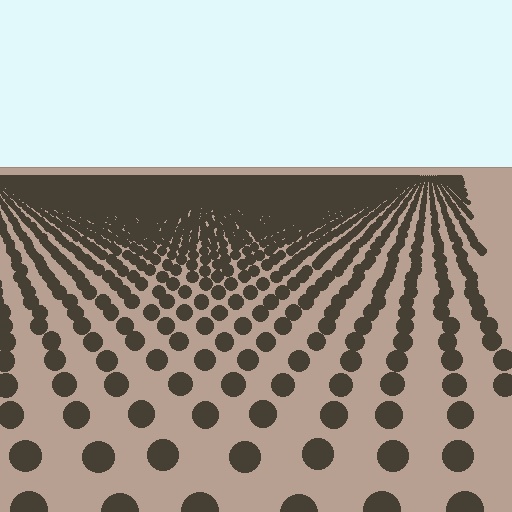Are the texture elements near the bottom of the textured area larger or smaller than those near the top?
Larger. Near the bottom, elements are closer to the viewer and appear at a bigger on-screen size.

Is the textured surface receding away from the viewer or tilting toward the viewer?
The surface is receding away from the viewer. Texture elements get smaller and denser toward the top.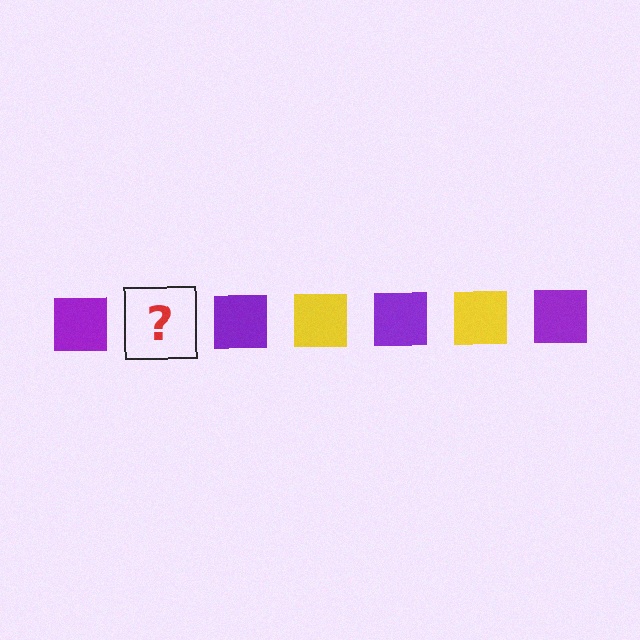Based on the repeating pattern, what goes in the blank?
The blank should be a yellow square.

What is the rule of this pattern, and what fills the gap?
The rule is that the pattern cycles through purple, yellow squares. The gap should be filled with a yellow square.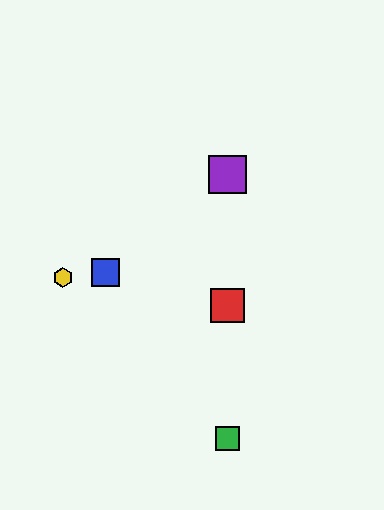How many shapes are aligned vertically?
3 shapes (the red square, the green square, the purple square) are aligned vertically.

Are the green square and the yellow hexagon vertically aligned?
No, the green square is at x≈227 and the yellow hexagon is at x≈63.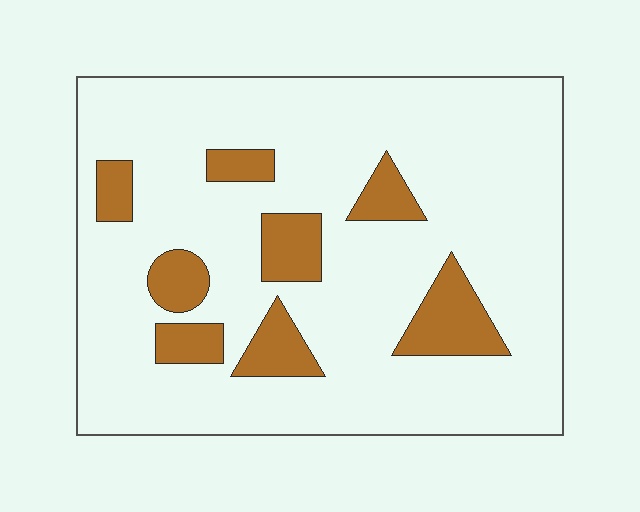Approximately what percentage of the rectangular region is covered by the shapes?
Approximately 15%.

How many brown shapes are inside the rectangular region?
8.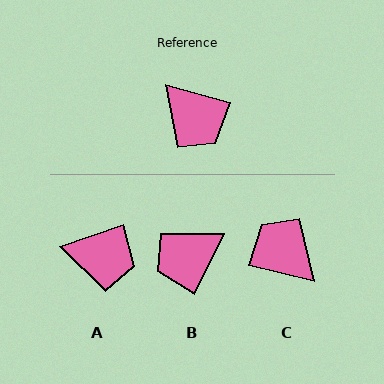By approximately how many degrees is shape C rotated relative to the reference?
Approximately 178 degrees clockwise.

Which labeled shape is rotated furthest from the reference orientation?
C, about 178 degrees away.